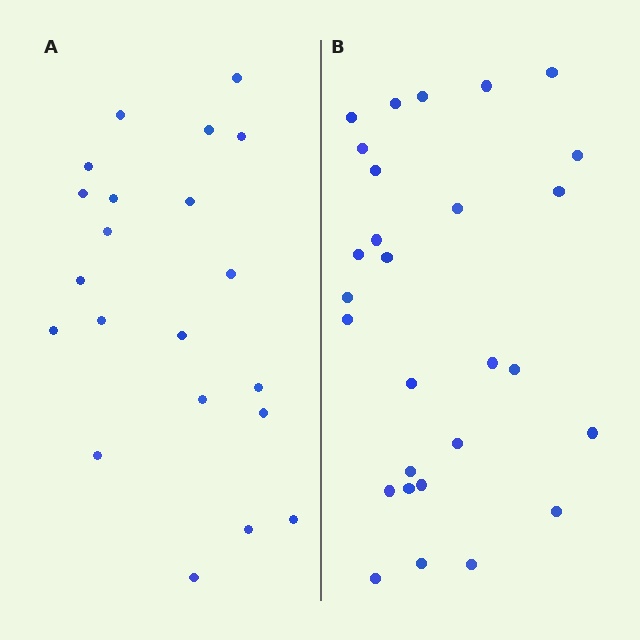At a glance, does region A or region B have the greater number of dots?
Region B (the right region) has more dots.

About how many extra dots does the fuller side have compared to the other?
Region B has roughly 8 or so more dots than region A.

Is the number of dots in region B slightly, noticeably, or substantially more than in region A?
Region B has noticeably more, but not dramatically so. The ratio is roughly 1.3 to 1.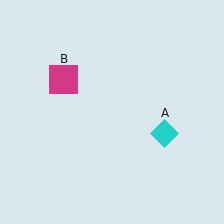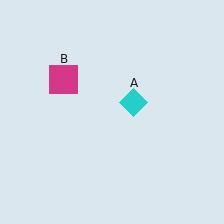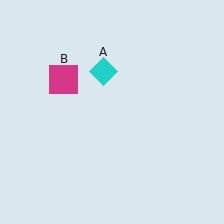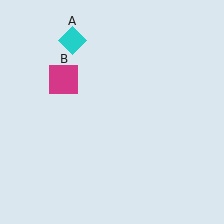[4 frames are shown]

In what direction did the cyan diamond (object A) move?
The cyan diamond (object A) moved up and to the left.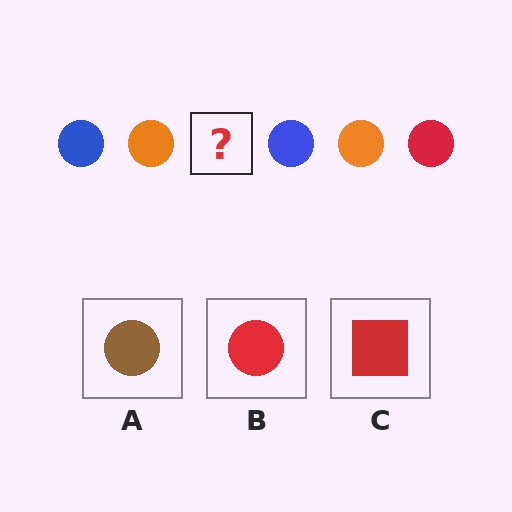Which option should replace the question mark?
Option B.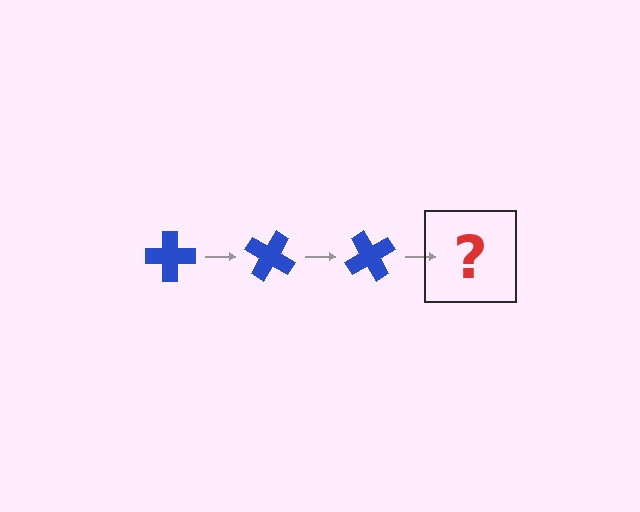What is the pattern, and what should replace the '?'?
The pattern is that the cross rotates 30 degrees each step. The '?' should be a blue cross rotated 90 degrees.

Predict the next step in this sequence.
The next step is a blue cross rotated 90 degrees.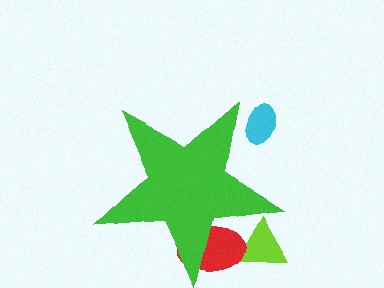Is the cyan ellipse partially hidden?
Yes, the cyan ellipse is partially hidden behind the green star.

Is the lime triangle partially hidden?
Yes, the lime triangle is partially hidden behind the green star.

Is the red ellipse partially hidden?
Yes, the red ellipse is partially hidden behind the green star.